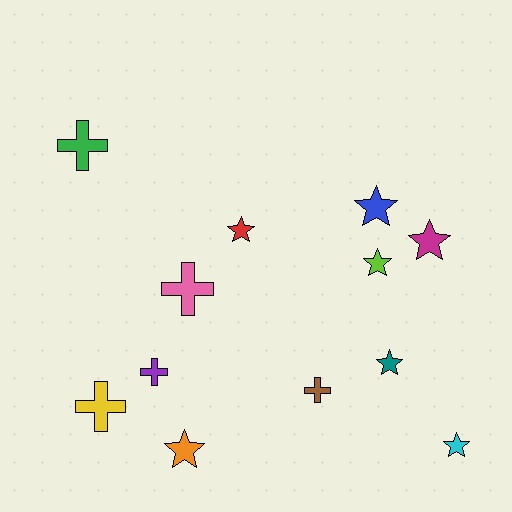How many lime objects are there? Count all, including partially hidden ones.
There is 1 lime object.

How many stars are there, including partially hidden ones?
There are 7 stars.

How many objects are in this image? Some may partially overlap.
There are 12 objects.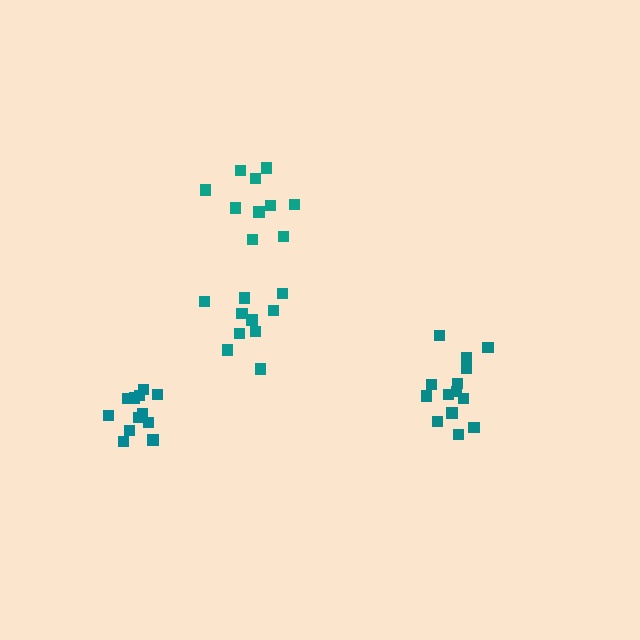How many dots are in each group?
Group 1: 14 dots, Group 2: 10 dots, Group 3: 10 dots, Group 4: 12 dots (46 total).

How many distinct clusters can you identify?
There are 4 distinct clusters.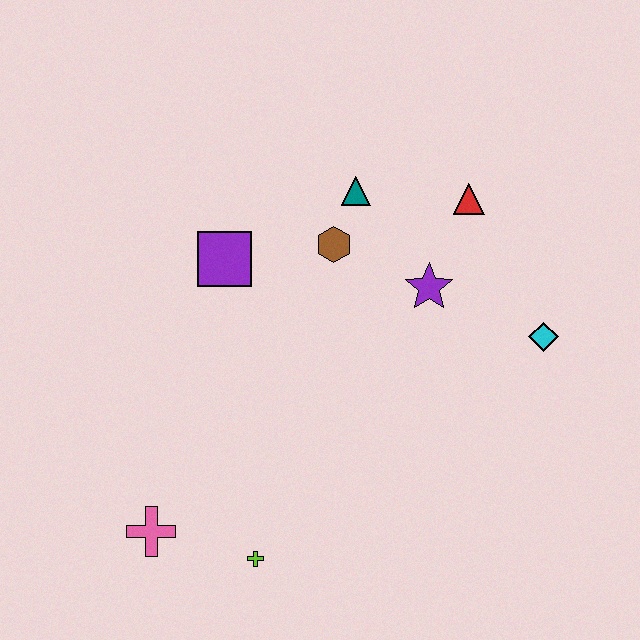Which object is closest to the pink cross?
The lime cross is closest to the pink cross.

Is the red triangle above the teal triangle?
No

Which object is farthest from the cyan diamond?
The pink cross is farthest from the cyan diamond.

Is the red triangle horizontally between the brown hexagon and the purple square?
No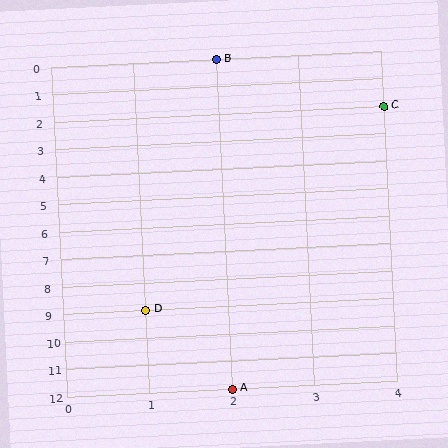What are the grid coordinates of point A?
Point A is at grid coordinates (2, 12).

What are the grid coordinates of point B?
Point B is at grid coordinates (2, 0).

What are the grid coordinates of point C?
Point C is at grid coordinates (4, 2).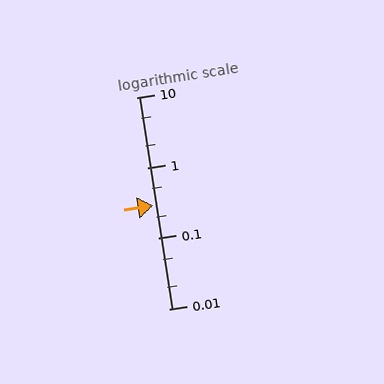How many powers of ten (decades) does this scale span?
The scale spans 3 decades, from 0.01 to 10.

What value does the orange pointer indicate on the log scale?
The pointer indicates approximately 0.29.